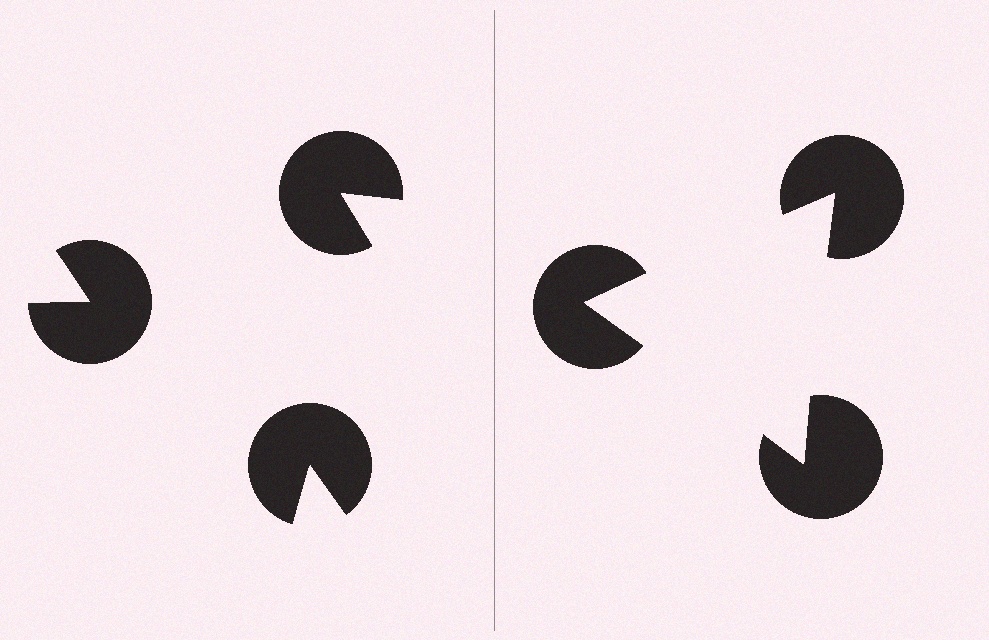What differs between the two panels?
The pac-man discs are positioned identically on both sides; only the wedge orientations differ. On the right they align to a triangle; on the left they are misaligned.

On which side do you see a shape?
An illusory triangle appears on the right side. On the left side the wedge cuts are rotated, so no coherent shape forms.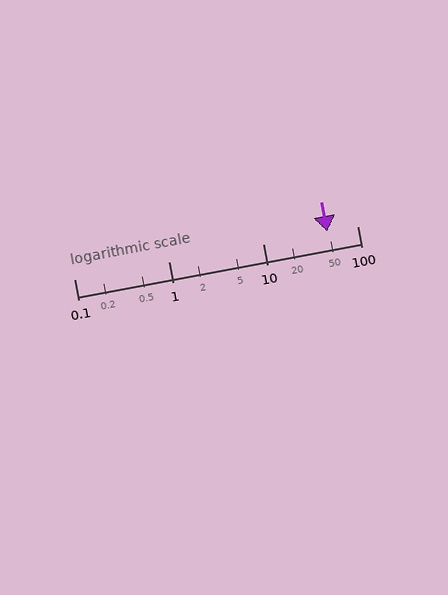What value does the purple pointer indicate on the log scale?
The pointer indicates approximately 48.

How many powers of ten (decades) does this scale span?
The scale spans 3 decades, from 0.1 to 100.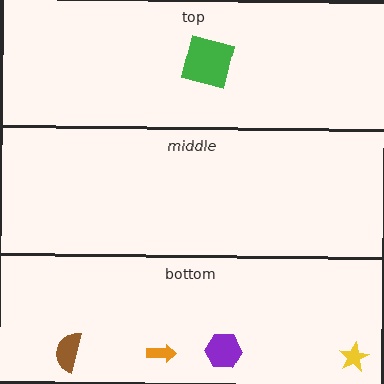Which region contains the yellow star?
The bottom region.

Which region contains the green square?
The top region.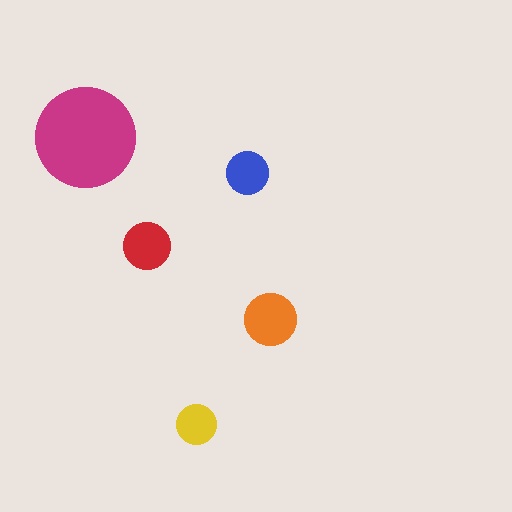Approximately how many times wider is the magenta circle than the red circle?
About 2 times wider.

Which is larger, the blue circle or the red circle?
The red one.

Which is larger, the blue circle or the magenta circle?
The magenta one.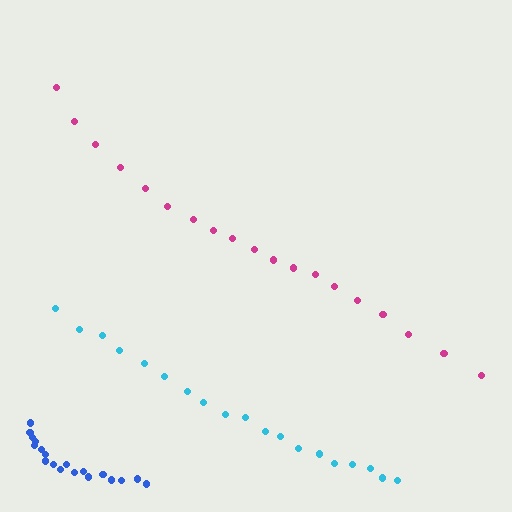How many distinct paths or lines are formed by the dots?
There are 3 distinct paths.